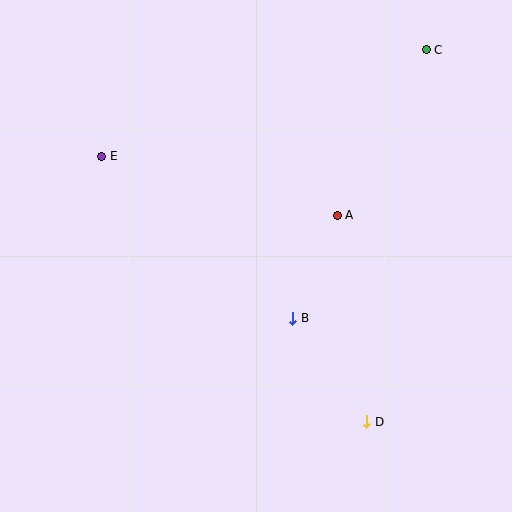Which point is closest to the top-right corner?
Point C is closest to the top-right corner.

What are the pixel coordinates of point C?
Point C is at (426, 50).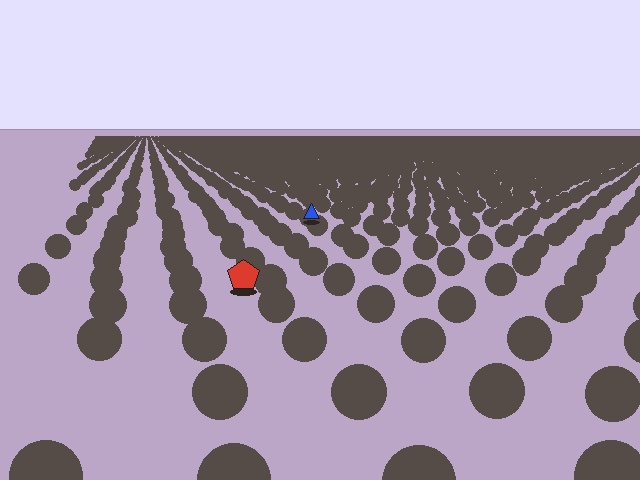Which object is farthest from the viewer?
The blue triangle is farthest from the viewer. It appears smaller and the ground texture around it is denser.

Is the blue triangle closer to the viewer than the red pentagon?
No. The red pentagon is closer — you can tell from the texture gradient: the ground texture is coarser near it.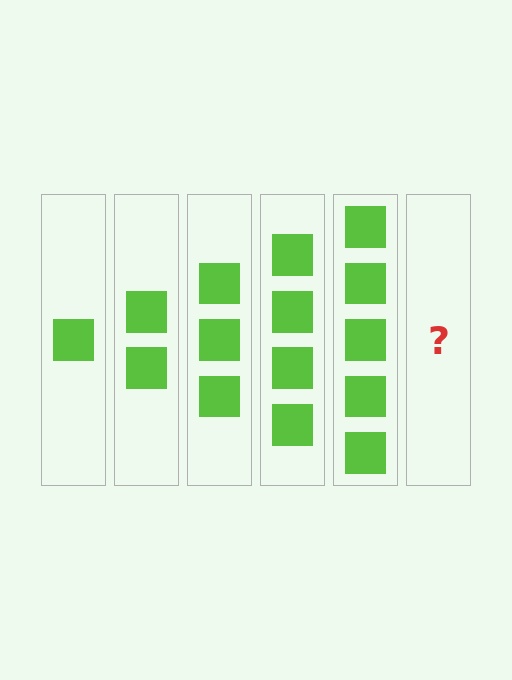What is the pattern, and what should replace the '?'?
The pattern is that each step adds one more square. The '?' should be 6 squares.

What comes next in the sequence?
The next element should be 6 squares.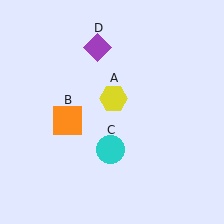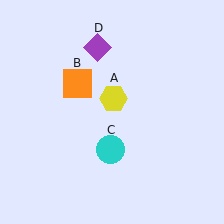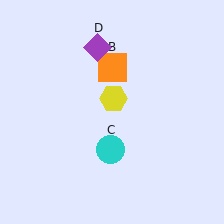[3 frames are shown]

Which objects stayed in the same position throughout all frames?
Yellow hexagon (object A) and cyan circle (object C) and purple diamond (object D) remained stationary.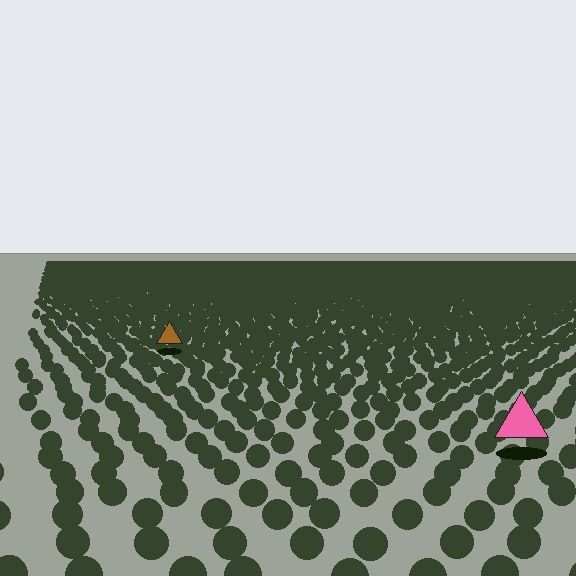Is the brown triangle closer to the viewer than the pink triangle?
No. The pink triangle is closer — you can tell from the texture gradient: the ground texture is coarser near it.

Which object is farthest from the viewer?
The brown triangle is farthest from the viewer. It appears smaller and the ground texture around it is denser.